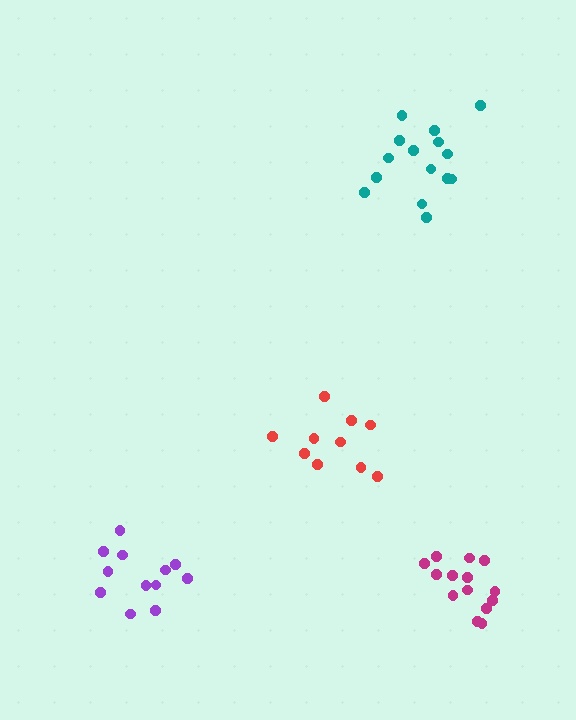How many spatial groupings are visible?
There are 4 spatial groupings.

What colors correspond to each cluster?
The clusters are colored: red, purple, teal, magenta.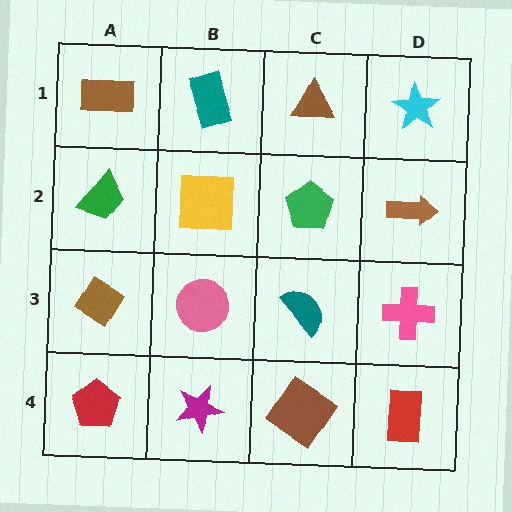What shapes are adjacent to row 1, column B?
A yellow square (row 2, column B), a brown rectangle (row 1, column A), a brown triangle (row 1, column C).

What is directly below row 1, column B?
A yellow square.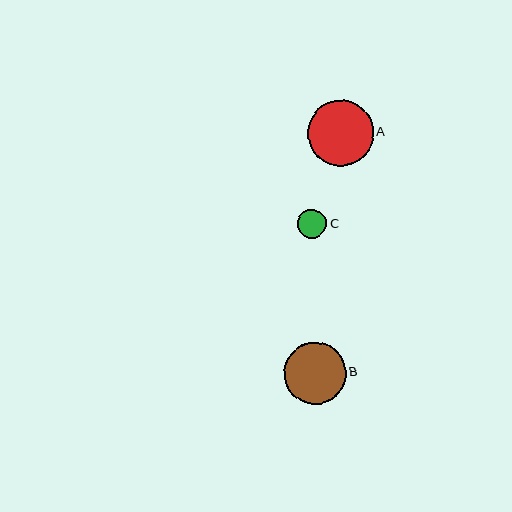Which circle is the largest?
Circle A is the largest with a size of approximately 66 pixels.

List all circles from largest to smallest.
From largest to smallest: A, B, C.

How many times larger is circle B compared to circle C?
Circle B is approximately 2.1 times the size of circle C.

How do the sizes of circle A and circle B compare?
Circle A and circle B are approximately the same size.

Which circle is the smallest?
Circle C is the smallest with a size of approximately 29 pixels.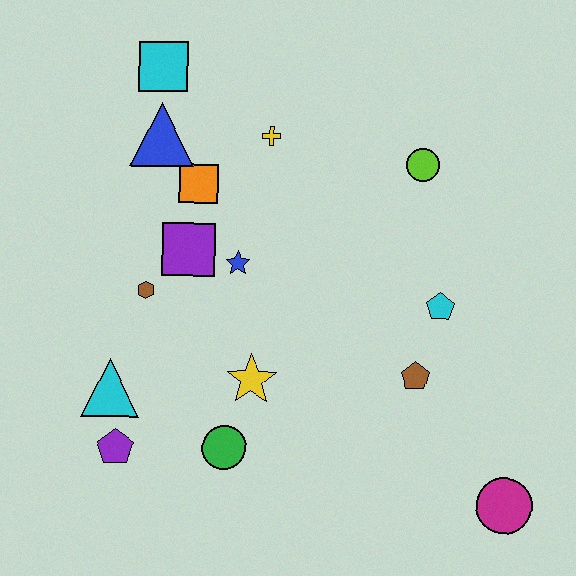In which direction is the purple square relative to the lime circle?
The purple square is to the left of the lime circle.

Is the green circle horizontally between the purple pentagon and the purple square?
No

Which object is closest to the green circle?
The yellow star is closest to the green circle.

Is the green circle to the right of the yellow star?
No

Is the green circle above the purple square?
No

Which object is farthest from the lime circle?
The purple pentagon is farthest from the lime circle.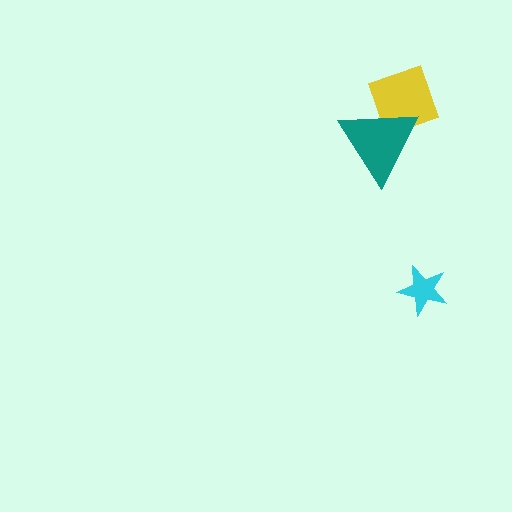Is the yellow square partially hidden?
Yes, it is partially covered by another shape.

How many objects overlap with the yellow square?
1 object overlaps with the yellow square.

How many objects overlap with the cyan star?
0 objects overlap with the cyan star.